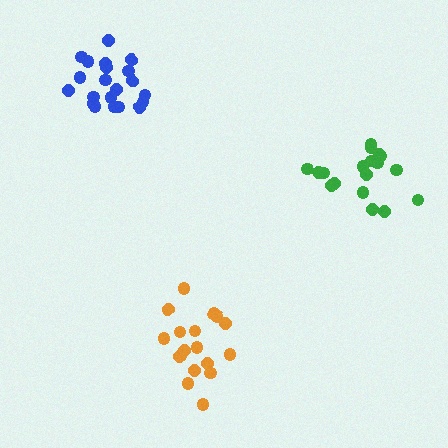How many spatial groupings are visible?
There are 3 spatial groupings.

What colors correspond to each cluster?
The clusters are colored: orange, green, blue.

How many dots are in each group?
Group 1: 18 dots, Group 2: 18 dots, Group 3: 21 dots (57 total).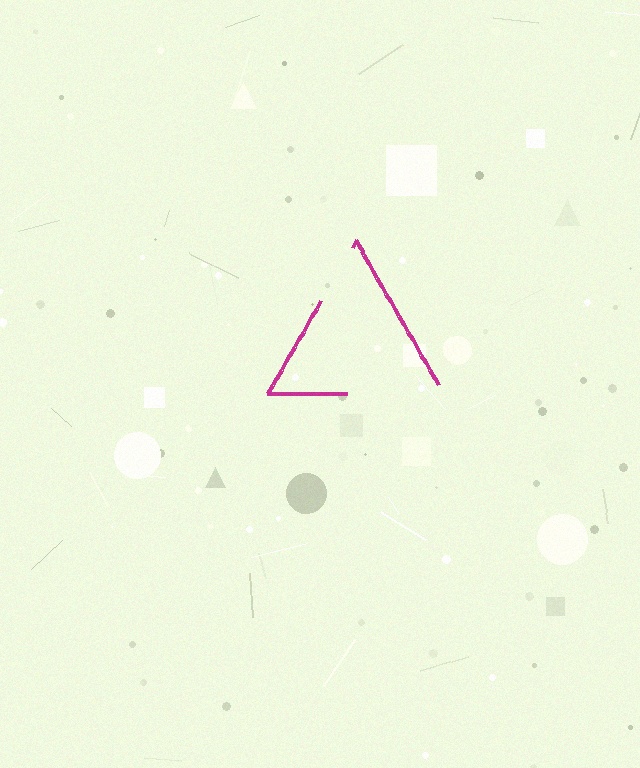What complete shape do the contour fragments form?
The contour fragments form a triangle.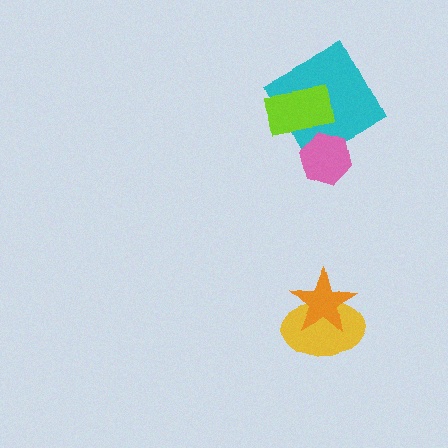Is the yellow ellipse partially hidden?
Yes, it is partially covered by another shape.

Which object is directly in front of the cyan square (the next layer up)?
The pink hexagon is directly in front of the cyan square.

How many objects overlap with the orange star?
1 object overlaps with the orange star.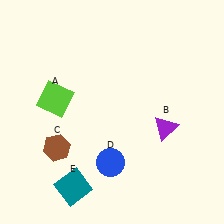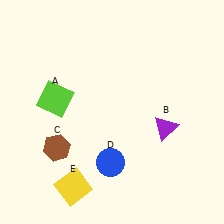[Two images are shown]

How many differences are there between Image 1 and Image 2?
There is 1 difference between the two images.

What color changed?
The square (E) changed from teal in Image 1 to yellow in Image 2.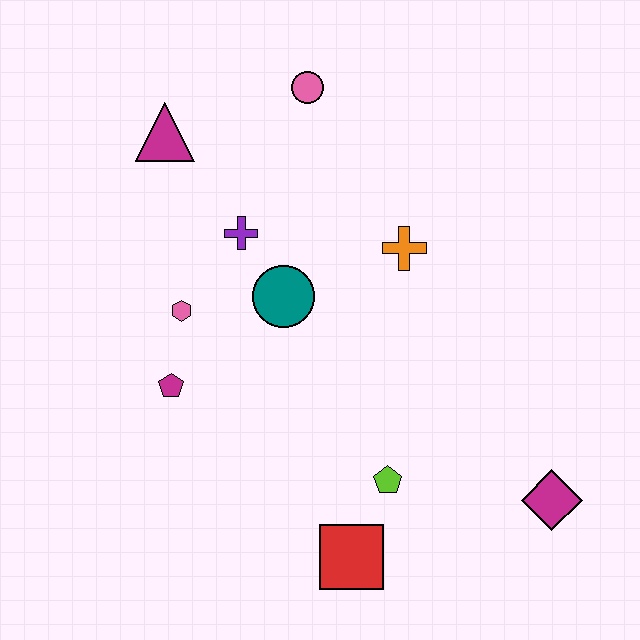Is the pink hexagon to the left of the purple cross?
Yes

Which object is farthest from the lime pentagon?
The magenta triangle is farthest from the lime pentagon.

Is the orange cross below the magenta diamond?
No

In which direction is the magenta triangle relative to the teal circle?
The magenta triangle is above the teal circle.